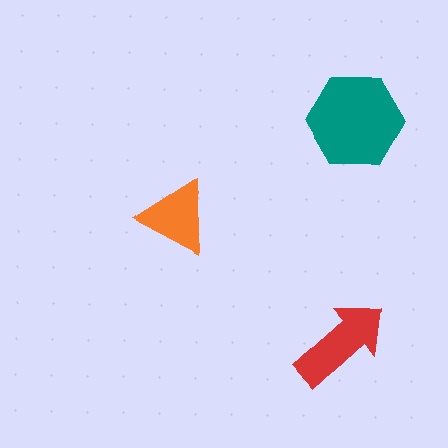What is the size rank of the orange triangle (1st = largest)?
3rd.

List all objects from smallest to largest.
The orange triangle, the red arrow, the teal hexagon.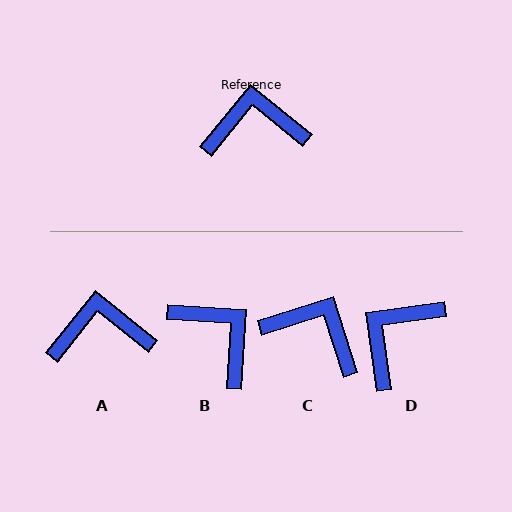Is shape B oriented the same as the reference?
No, it is off by about 55 degrees.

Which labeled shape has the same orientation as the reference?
A.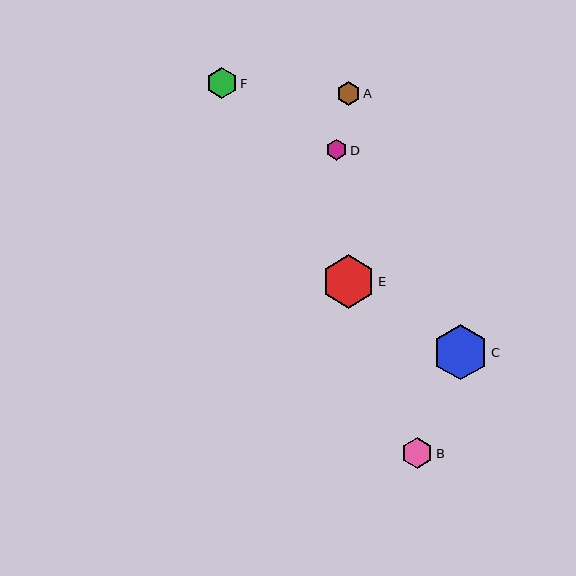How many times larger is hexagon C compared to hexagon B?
Hexagon C is approximately 1.7 times the size of hexagon B.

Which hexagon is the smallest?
Hexagon D is the smallest with a size of approximately 20 pixels.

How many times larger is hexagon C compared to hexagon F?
Hexagon C is approximately 1.8 times the size of hexagon F.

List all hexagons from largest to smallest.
From largest to smallest: C, E, B, F, A, D.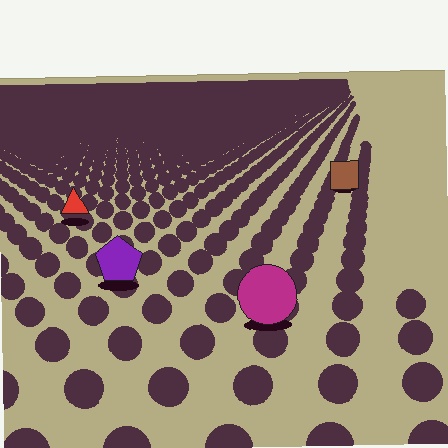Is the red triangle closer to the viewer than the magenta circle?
No. The magenta circle is closer — you can tell from the texture gradient: the ground texture is coarser near it.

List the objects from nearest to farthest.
From nearest to farthest: the magenta circle, the purple pentagon, the red triangle, the brown square.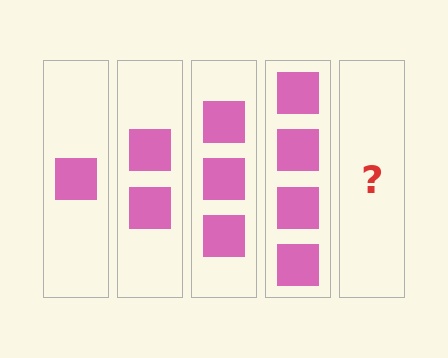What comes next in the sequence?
The next element should be 5 squares.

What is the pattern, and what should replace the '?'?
The pattern is that each step adds one more square. The '?' should be 5 squares.